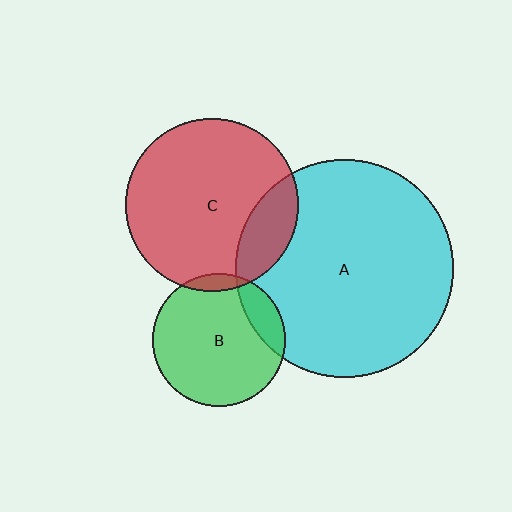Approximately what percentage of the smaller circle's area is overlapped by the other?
Approximately 15%.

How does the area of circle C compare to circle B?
Approximately 1.7 times.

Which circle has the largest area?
Circle A (cyan).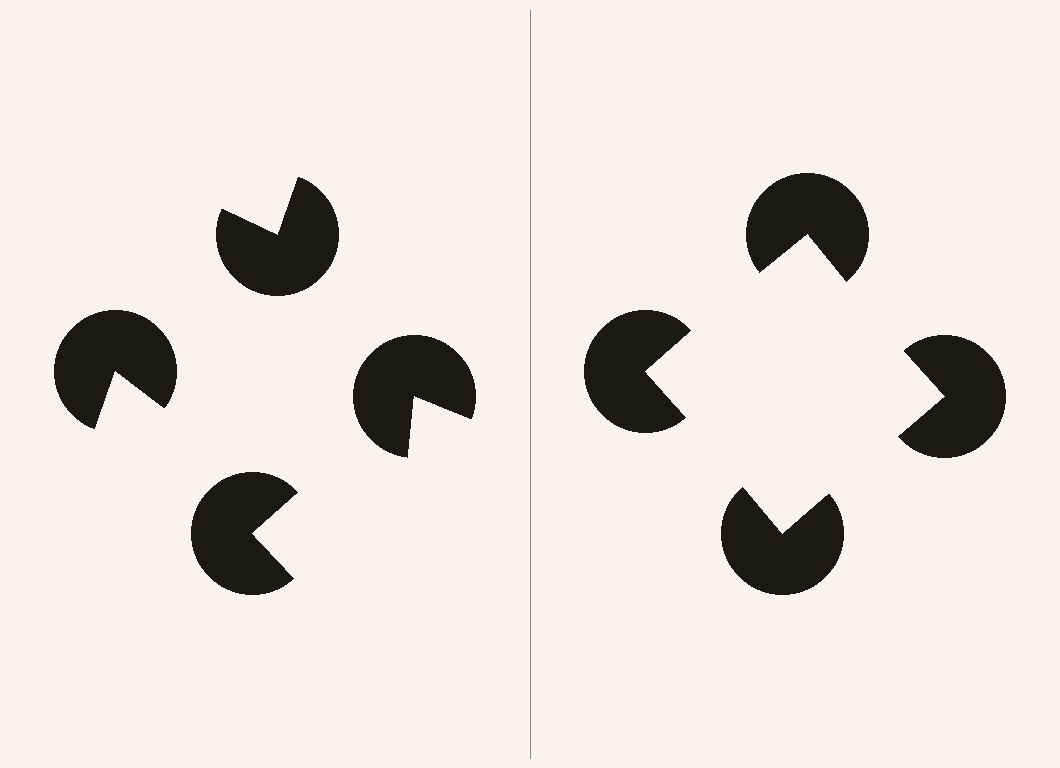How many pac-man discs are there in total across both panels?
8 — 4 on each side.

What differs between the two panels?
The pac-man discs are positioned identically on both sides; only the wedge orientations differ. On the right they align to a square; on the left they are misaligned.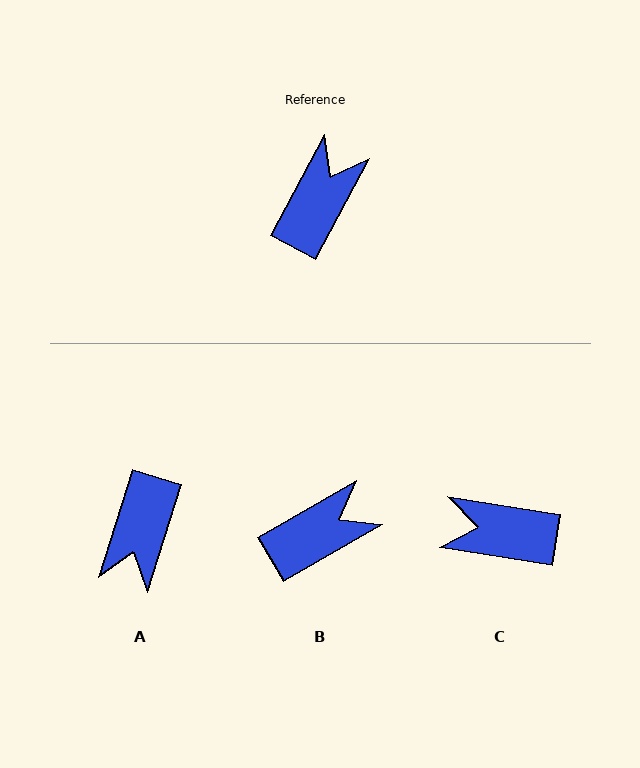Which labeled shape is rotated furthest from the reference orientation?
A, about 169 degrees away.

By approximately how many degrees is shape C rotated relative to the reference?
Approximately 109 degrees counter-clockwise.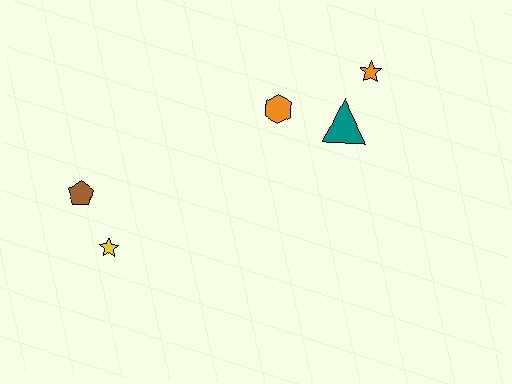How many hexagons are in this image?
There is 1 hexagon.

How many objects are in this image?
There are 5 objects.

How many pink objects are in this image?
There are no pink objects.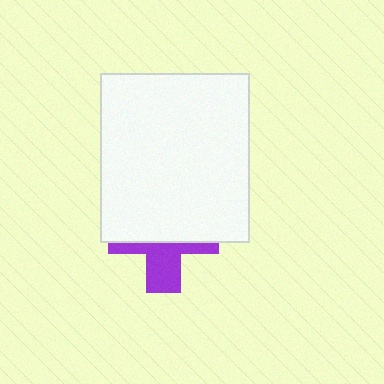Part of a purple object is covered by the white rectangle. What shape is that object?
It is a cross.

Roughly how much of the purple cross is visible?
A small part of it is visible (roughly 39%).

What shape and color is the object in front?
The object in front is a white rectangle.